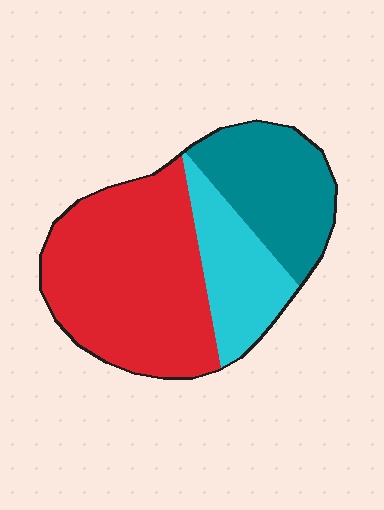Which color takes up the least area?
Cyan, at roughly 20%.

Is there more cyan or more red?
Red.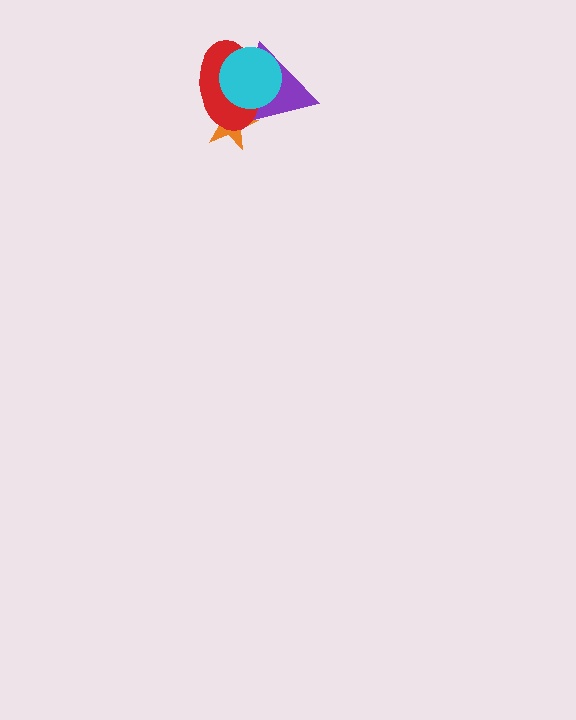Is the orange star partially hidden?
Yes, it is partially covered by another shape.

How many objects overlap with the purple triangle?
3 objects overlap with the purple triangle.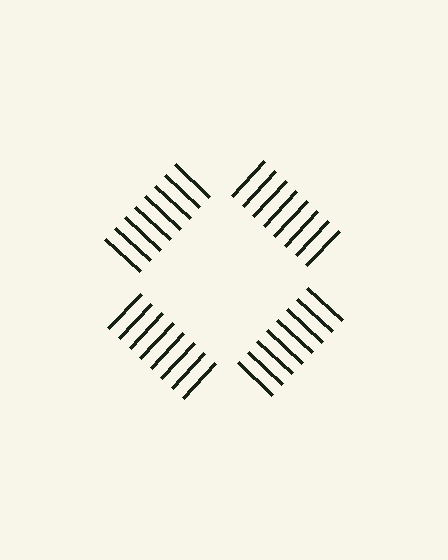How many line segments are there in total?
32 — 8 along each of the 4 edges.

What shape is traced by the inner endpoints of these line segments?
An illusory square — the line segments terminate on its edges but no continuous stroke is drawn.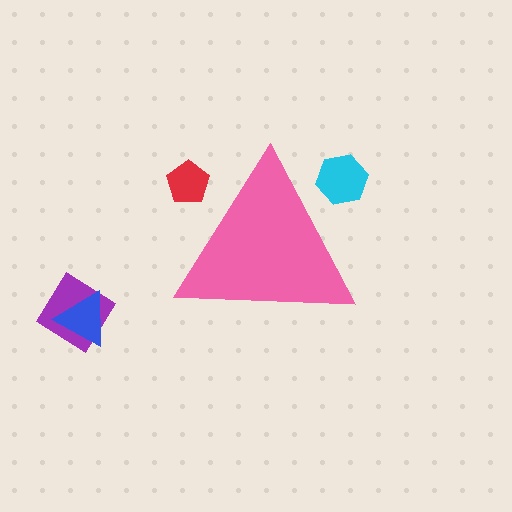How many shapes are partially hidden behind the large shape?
2 shapes are partially hidden.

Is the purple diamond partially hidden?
No, the purple diamond is fully visible.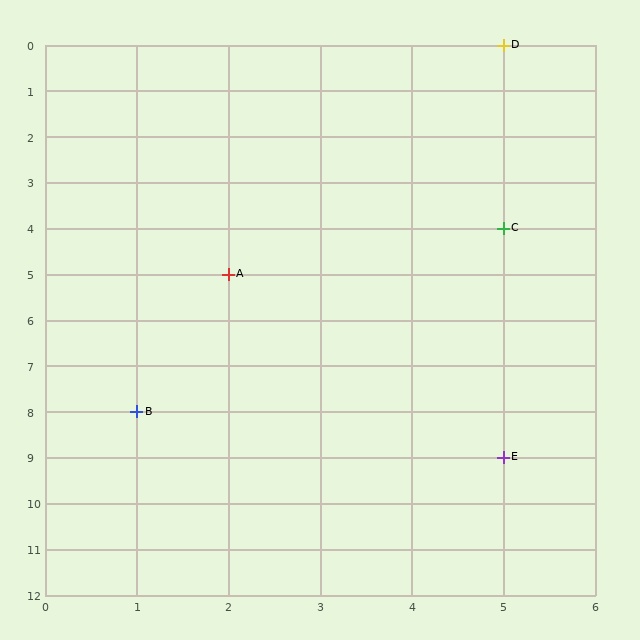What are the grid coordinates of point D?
Point D is at grid coordinates (5, 0).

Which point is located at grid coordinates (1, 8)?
Point B is at (1, 8).